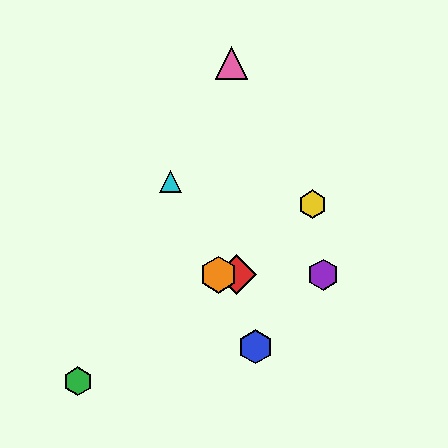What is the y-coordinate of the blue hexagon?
The blue hexagon is at y≈347.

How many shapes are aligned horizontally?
3 shapes (the red diamond, the purple hexagon, the orange hexagon) are aligned horizontally.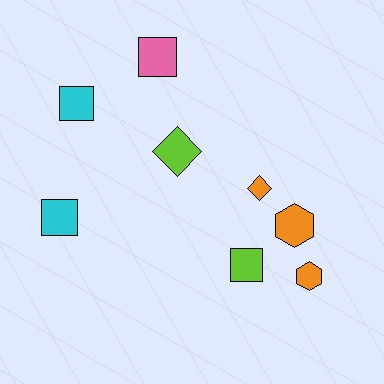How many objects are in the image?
There are 8 objects.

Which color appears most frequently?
Orange, with 3 objects.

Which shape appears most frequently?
Square, with 4 objects.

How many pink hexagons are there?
There are no pink hexagons.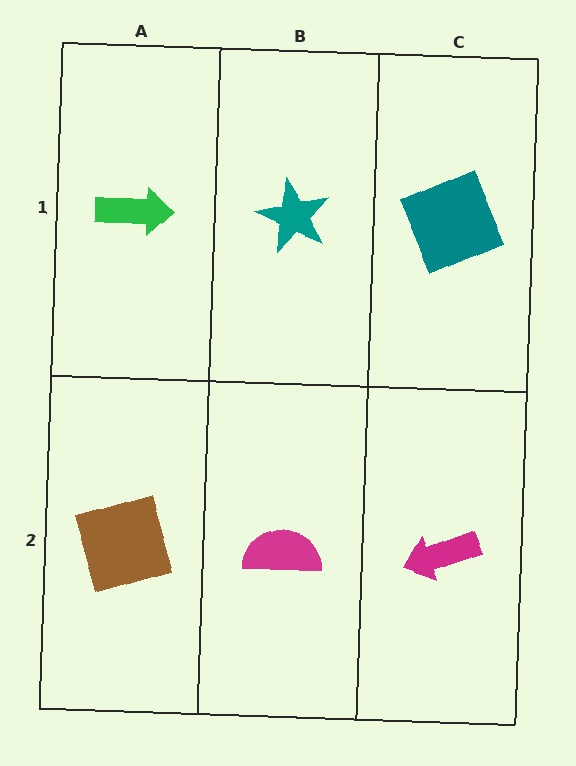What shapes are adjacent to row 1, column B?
A magenta semicircle (row 2, column B), a green arrow (row 1, column A), a teal square (row 1, column C).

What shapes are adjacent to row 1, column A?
A brown square (row 2, column A), a teal star (row 1, column B).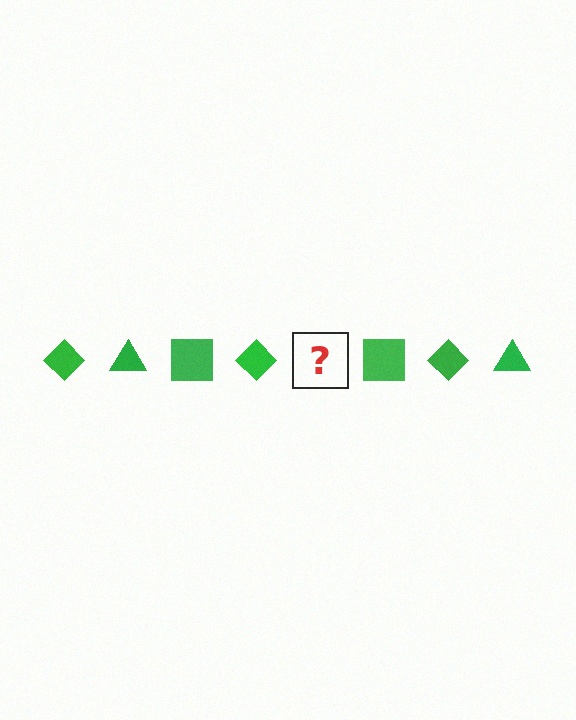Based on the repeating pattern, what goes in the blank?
The blank should be a green triangle.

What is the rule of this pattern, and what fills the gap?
The rule is that the pattern cycles through diamond, triangle, square shapes in green. The gap should be filled with a green triangle.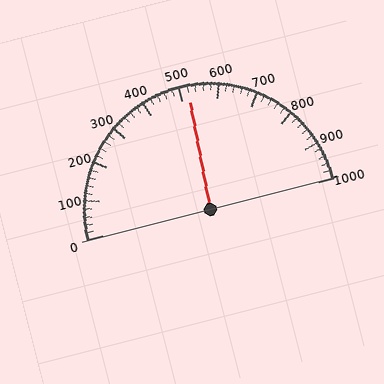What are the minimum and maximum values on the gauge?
The gauge ranges from 0 to 1000.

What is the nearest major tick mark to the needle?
The nearest major tick mark is 500.